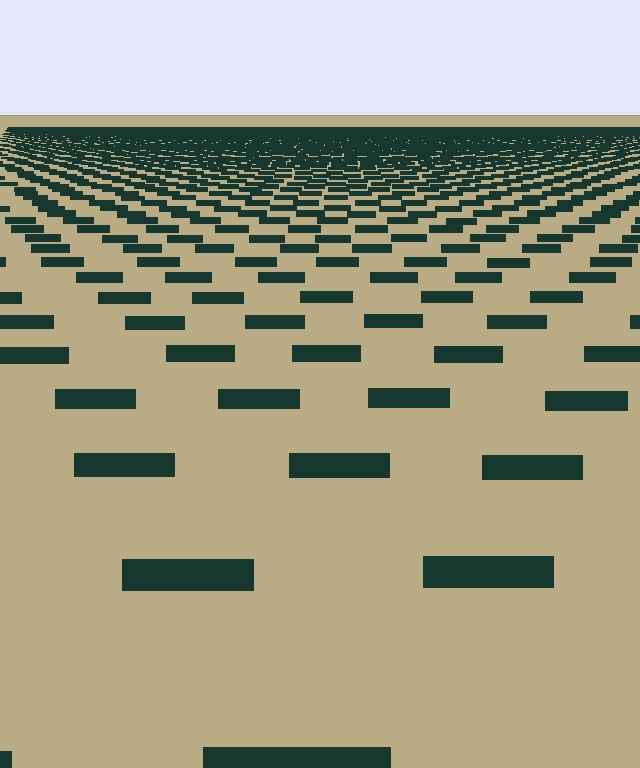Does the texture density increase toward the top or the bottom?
Density increases toward the top.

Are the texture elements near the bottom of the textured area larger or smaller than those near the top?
Larger. Near the bottom, elements are closer to the viewer and appear at a bigger on-screen size.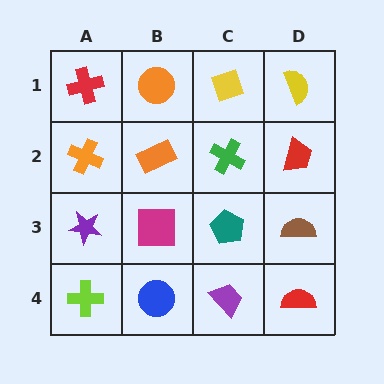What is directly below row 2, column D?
A brown semicircle.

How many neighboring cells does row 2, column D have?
3.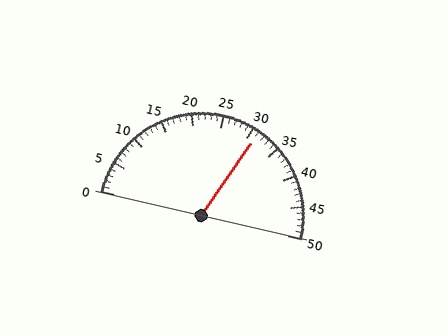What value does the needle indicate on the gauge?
The needle indicates approximately 31.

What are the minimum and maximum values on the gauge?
The gauge ranges from 0 to 50.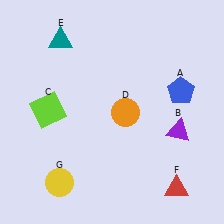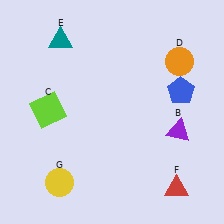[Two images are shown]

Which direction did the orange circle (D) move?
The orange circle (D) moved right.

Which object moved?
The orange circle (D) moved right.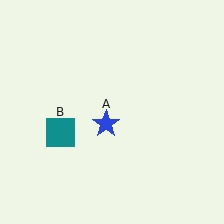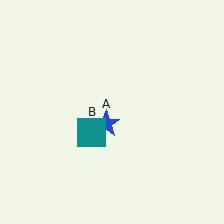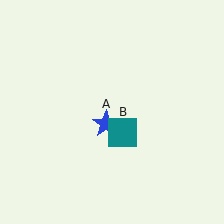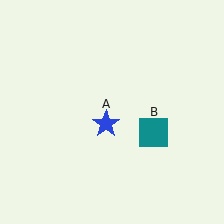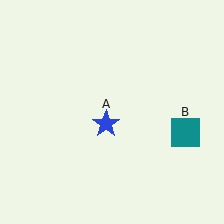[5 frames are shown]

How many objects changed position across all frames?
1 object changed position: teal square (object B).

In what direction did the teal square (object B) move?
The teal square (object B) moved right.